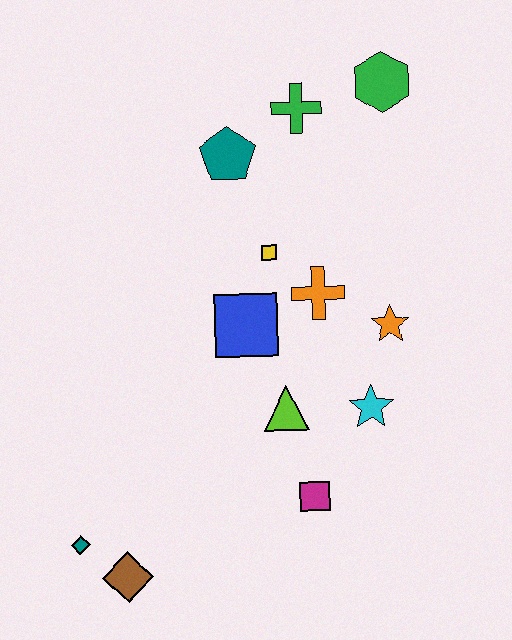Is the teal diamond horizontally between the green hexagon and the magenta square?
No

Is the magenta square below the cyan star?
Yes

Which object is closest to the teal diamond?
The brown diamond is closest to the teal diamond.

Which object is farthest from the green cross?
The brown diamond is farthest from the green cross.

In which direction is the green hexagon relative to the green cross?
The green hexagon is to the right of the green cross.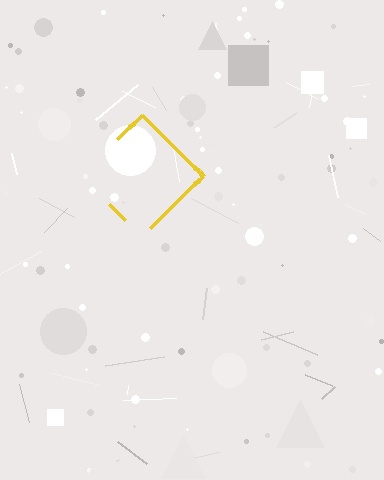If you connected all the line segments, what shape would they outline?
They would outline a diamond.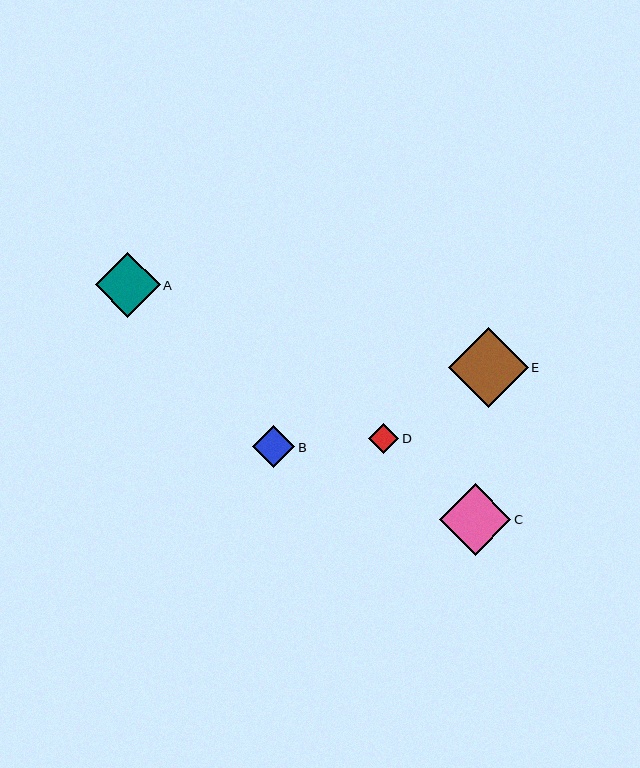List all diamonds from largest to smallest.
From largest to smallest: E, C, A, B, D.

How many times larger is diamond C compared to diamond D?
Diamond C is approximately 2.4 times the size of diamond D.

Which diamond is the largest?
Diamond E is the largest with a size of approximately 79 pixels.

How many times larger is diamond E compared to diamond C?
Diamond E is approximately 1.1 times the size of diamond C.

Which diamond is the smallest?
Diamond D is the smallest with a size of approximately 30 pixels.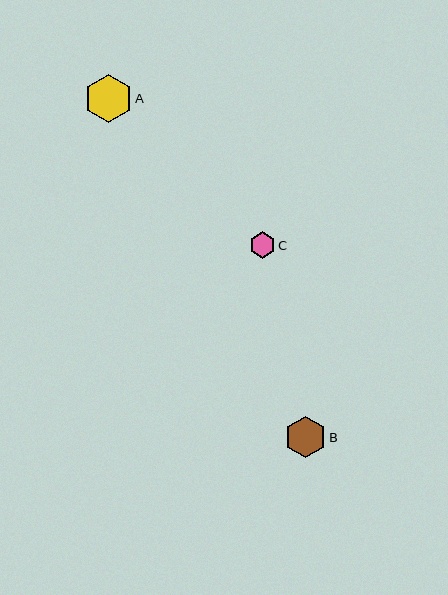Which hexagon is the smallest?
Hexagon C is the smallest with a size of approximately 26 pixels.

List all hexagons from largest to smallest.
From largest to smallest: A, B, C.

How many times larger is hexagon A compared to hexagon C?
Hexagon A is approximately 1.8 times the size of hexagon C.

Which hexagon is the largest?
Hexagon A is the largest with a size of approximately 48 pixels.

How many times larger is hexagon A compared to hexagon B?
Hexagon A is approximately 1.2 times the size of hexagon B.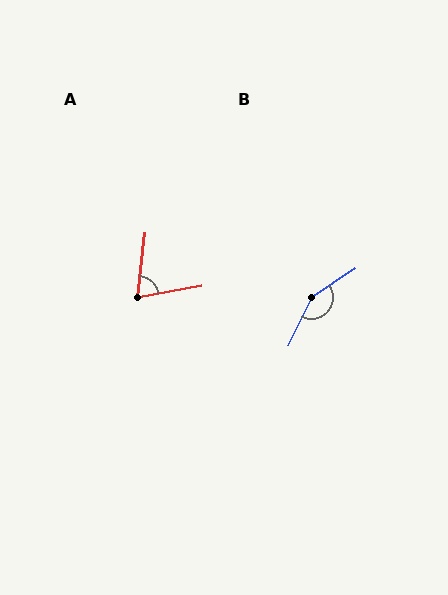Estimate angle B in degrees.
Approximately 150 degrees.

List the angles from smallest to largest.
A (73°), B (150°).